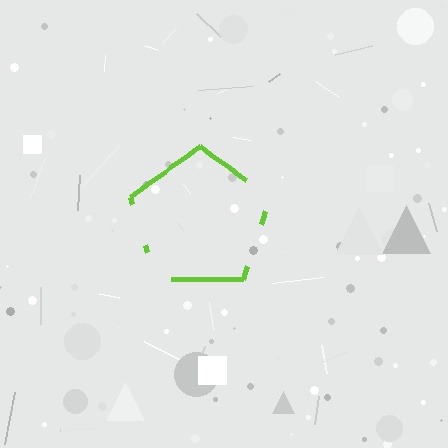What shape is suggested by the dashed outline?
The dashed outline suggests a pentagon.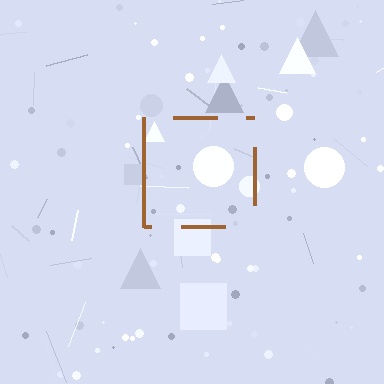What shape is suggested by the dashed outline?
The dashed outline suggests a square.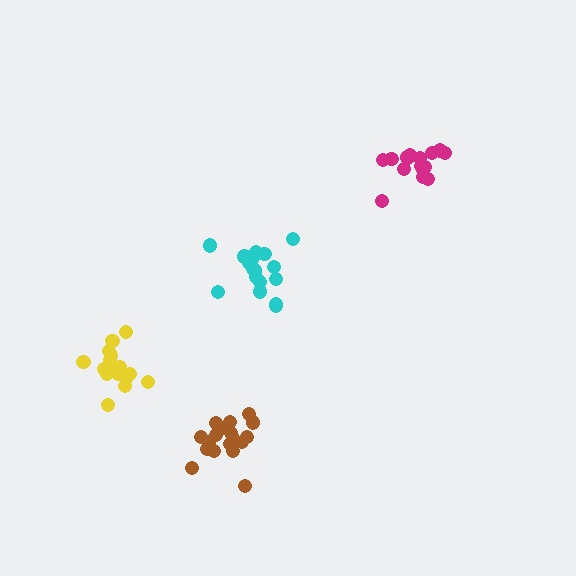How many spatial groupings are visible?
There are 4 spatial groupings.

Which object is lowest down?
The brown cluster is bottommost.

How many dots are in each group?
Group 1: 15 dots, Group 2: 20 dots, Group 3: 18 dots, Group 4: 16 dots (69 total).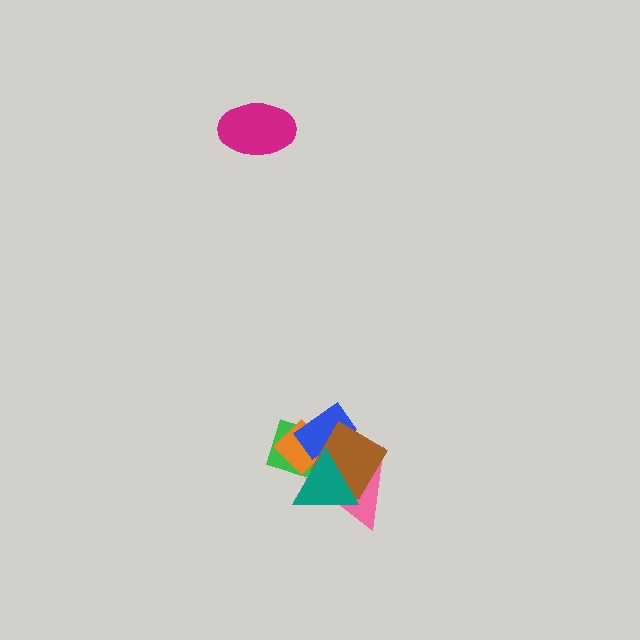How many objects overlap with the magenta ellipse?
0 objects overlap with the magenta ellipse.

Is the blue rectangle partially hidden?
Yes, it is partially covered by another shape.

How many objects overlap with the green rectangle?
5 objects overlap with the green rectangle.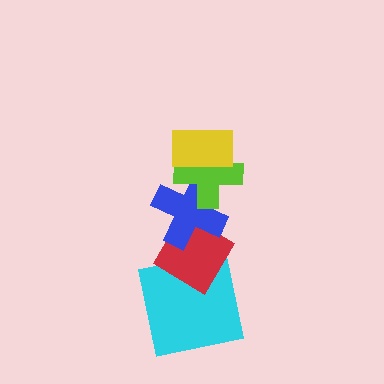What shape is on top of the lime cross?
The yellow rectangle is on top of the lime cross.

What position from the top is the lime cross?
The lime cross is 2nd from the top.